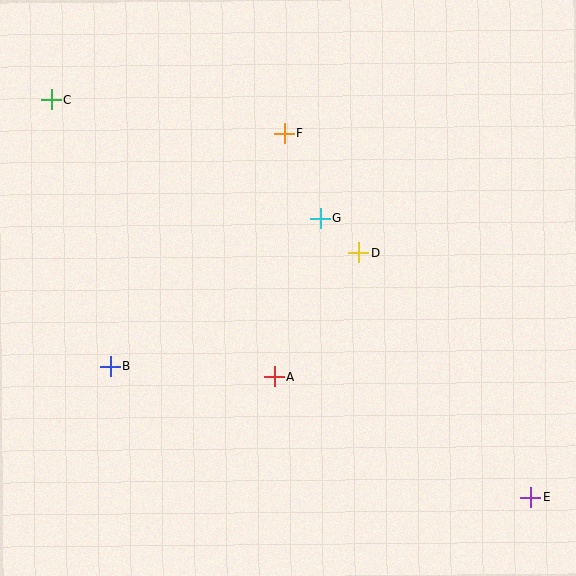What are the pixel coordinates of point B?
Point B is at (110, 366).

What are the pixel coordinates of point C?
Point C is at (52, 100).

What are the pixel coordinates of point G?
Point G is at (321, 218).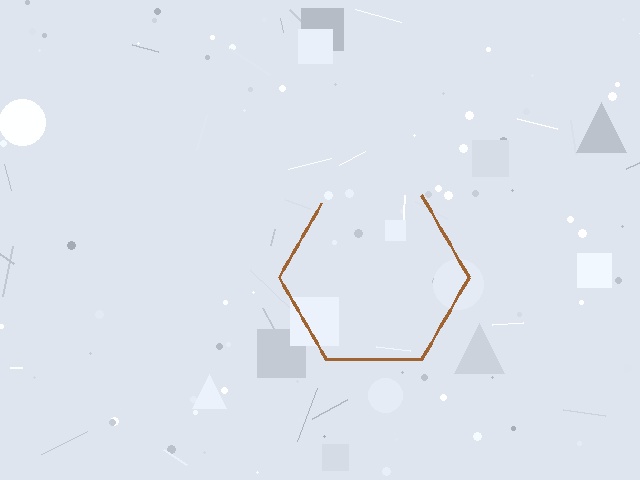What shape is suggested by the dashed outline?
The dashed outline suggests a hexagon.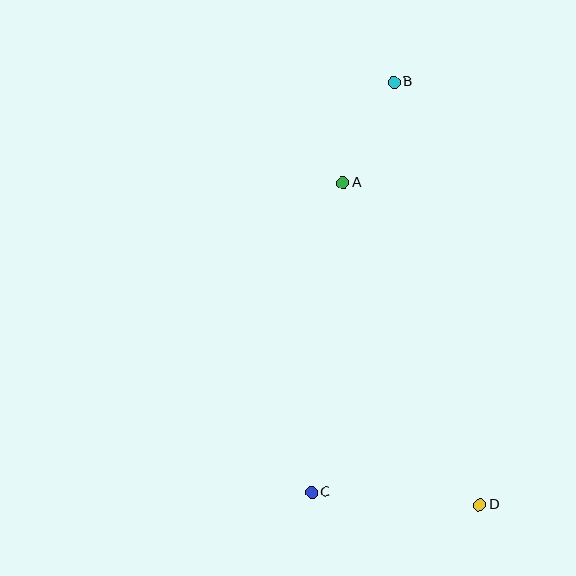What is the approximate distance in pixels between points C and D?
The distance between C and D is approximately 169 pixels.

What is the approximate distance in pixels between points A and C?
The distance between A and C is approximately 311 pixels.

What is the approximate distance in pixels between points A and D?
The distance between A and D is approximately 350 pixels.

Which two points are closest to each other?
Points A and B are closest to each other.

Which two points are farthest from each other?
Points B and D are farthest from each other.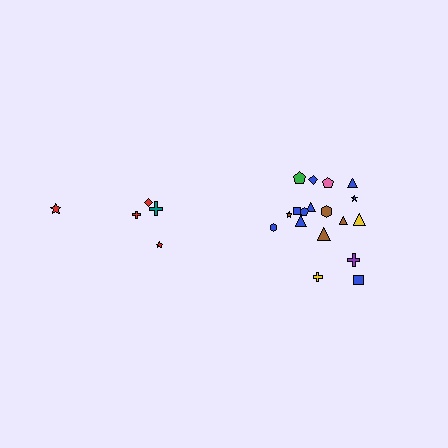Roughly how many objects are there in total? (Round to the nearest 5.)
Roughly 25 objects in total.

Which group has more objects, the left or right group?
The right group.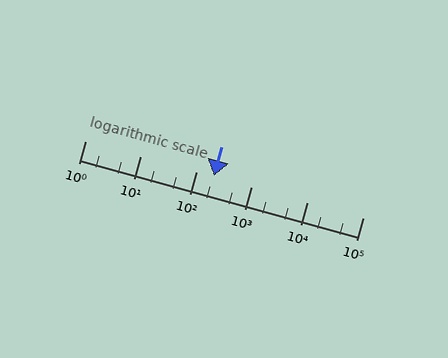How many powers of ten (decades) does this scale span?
The scale spans 5 decades, from 1 to 100000.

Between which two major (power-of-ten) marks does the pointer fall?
The pointer is between 100 and 1000.